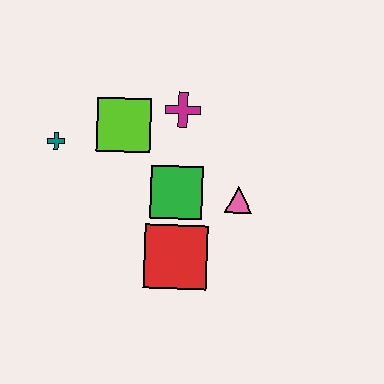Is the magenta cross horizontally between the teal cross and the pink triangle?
Yes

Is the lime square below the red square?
No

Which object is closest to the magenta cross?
The lime square is closest to the magenta cross.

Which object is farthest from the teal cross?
The pink triangle is farthest from the teal cross.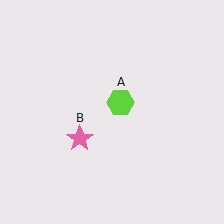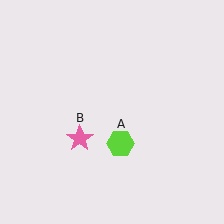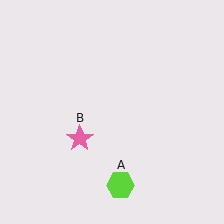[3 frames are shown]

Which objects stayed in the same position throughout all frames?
Pink star (object B) remained stationary.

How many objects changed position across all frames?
1 object changed position: lime hexagon (object A).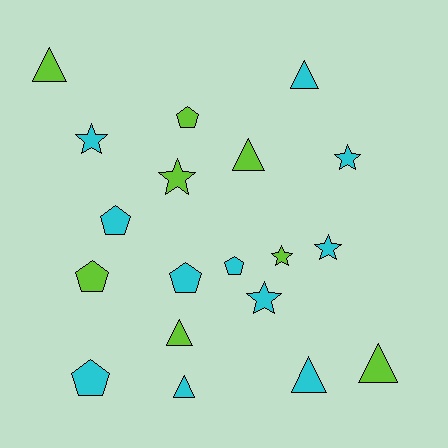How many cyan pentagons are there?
There are 4 cyan pentagons.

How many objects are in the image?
There are 19 objects.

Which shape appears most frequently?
Triangle, with 7 objects.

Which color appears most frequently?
Cyan, with 11 objects.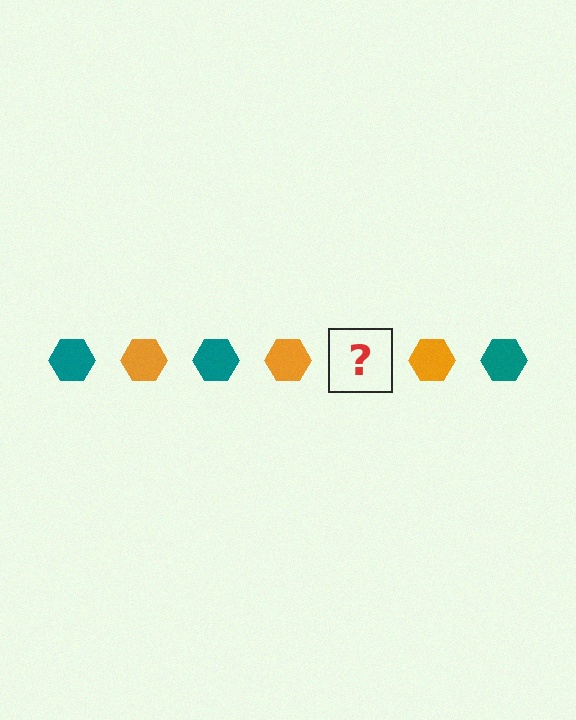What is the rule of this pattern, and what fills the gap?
The rule is that the pattern cycles through teal, orange hexagons. The gap should be filled with a teal hexagon.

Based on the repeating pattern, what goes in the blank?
The blank should be a teal hexagon.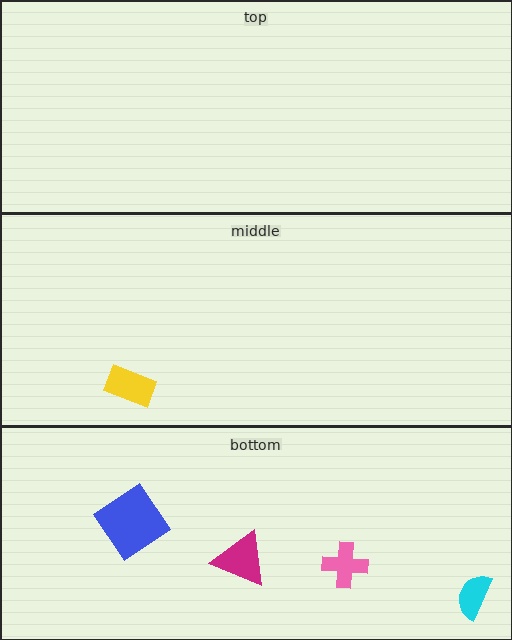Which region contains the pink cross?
The bottom region.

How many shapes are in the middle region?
1.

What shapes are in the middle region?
The yellow rectangle.